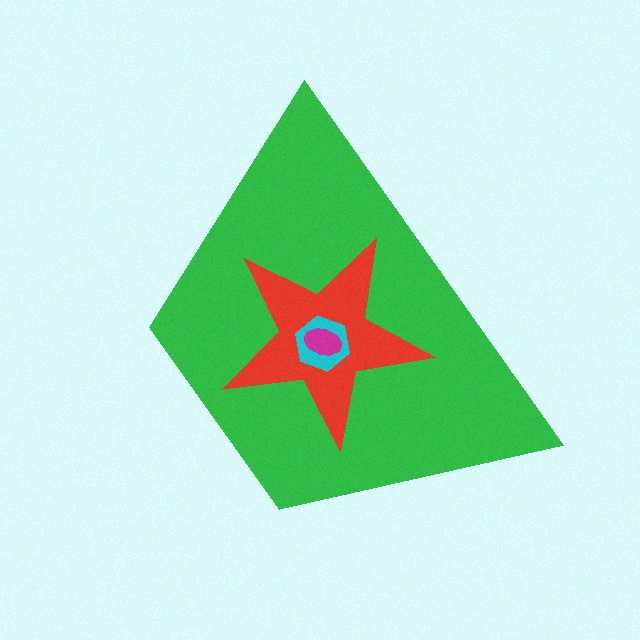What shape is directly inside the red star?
The cyan hexagon.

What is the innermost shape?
The magenta ellipse.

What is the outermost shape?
The green trapezoid.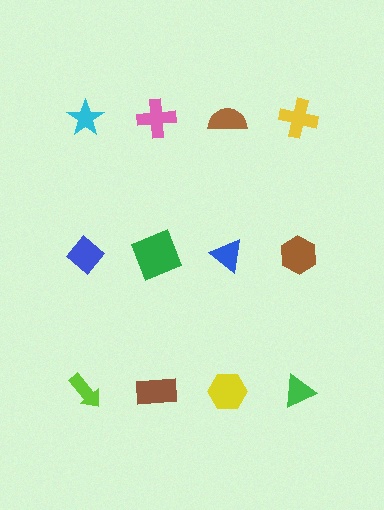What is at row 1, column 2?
A pink cross.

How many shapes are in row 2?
4 shapes.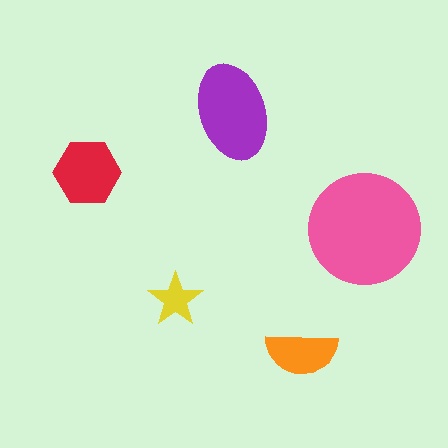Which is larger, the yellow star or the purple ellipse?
The purple ellipse.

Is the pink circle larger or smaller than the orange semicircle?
Larger.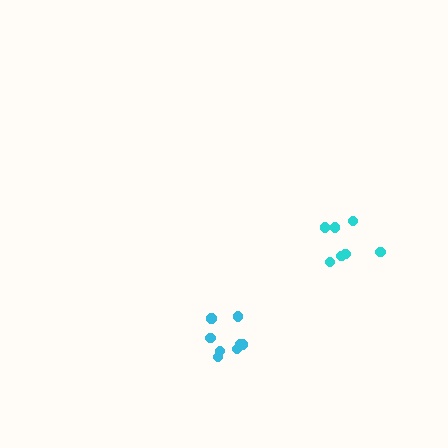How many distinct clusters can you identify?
There are 2 distinct clusters.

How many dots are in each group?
Group 1: 8 dots, Group 2: 7 dots (15 total).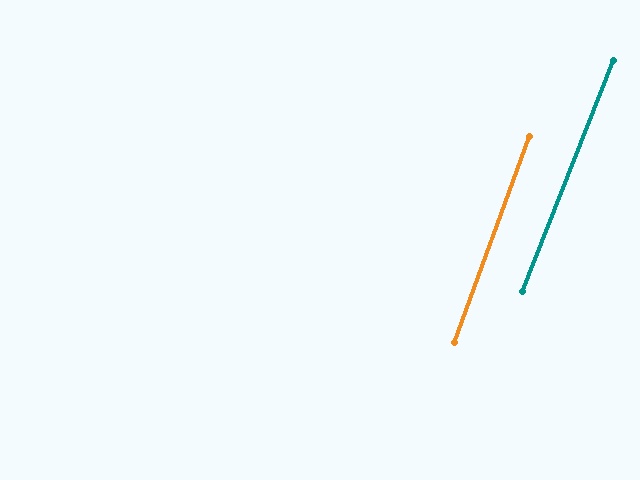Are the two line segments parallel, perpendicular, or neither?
Parallel — their directions differ by only 1.7°.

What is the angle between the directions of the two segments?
Approximately 2 degrees.